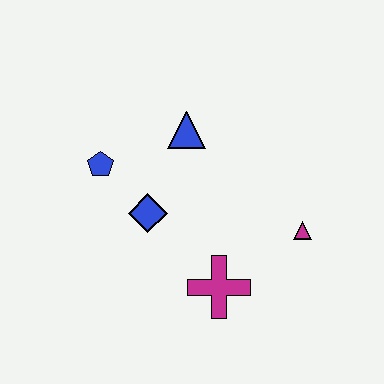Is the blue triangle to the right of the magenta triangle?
No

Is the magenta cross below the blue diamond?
Yes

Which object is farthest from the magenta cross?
The blue pentagon is farthest from the magenta cross.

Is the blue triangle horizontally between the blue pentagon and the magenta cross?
Yes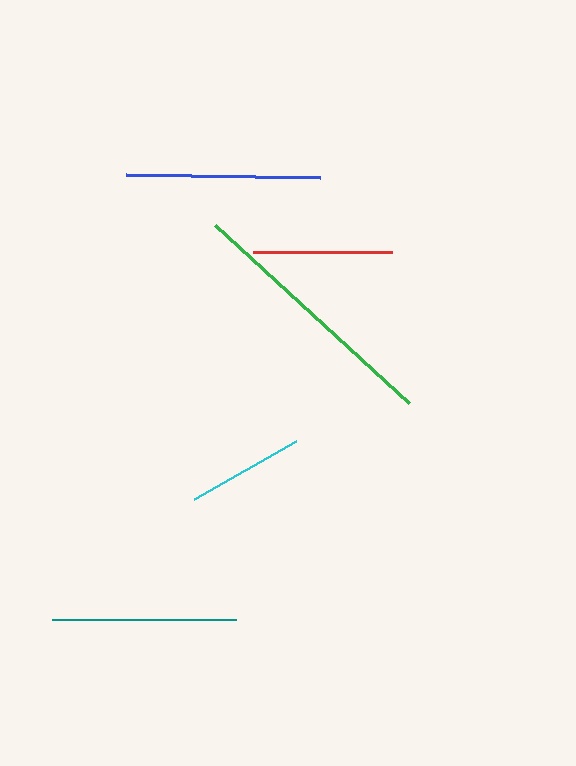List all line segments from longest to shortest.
From longest to shortest: green, blue, teal, red, cyan.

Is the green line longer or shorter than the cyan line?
The green line is longer than the cyan line.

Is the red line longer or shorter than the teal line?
The teal line is longer than the red line.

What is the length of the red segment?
The red segment is approximately 139 pixels long.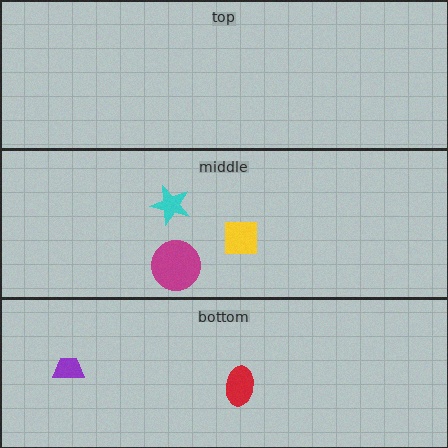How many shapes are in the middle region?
3.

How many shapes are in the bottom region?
2.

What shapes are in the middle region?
The yellow square, the magenta circle, the cyan star.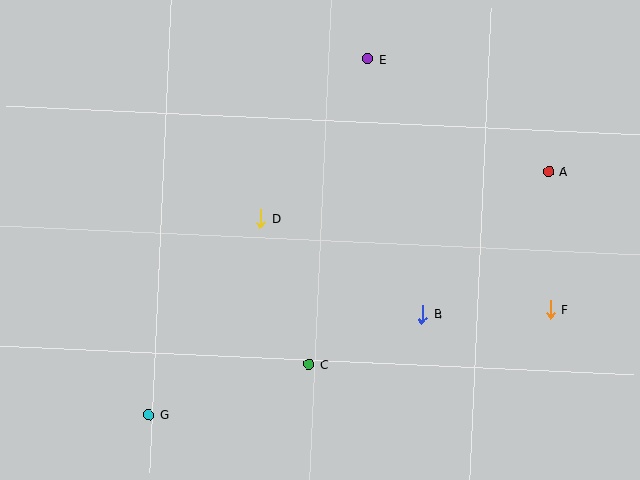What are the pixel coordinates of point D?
Point D is at (261, 218).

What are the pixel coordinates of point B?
Point B is at (423, 314).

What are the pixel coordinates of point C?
Point C is at (309, 364).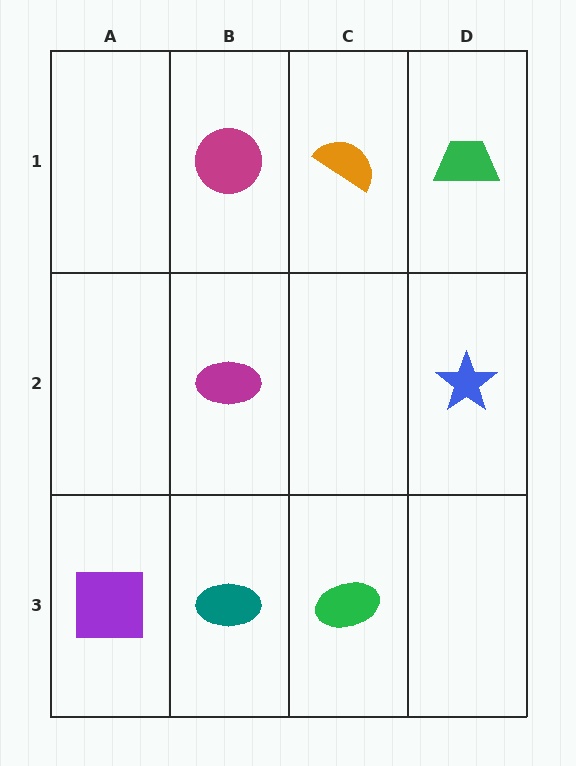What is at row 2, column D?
A blue star.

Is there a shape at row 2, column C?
No, that cell is empty.